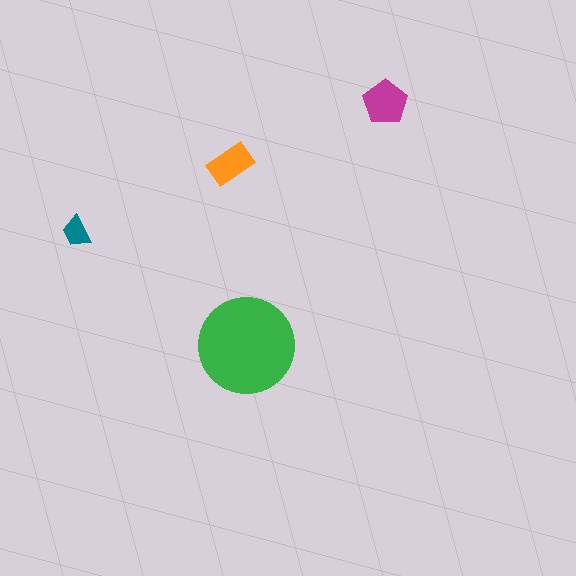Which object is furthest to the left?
The teal trapezoid is leftmost.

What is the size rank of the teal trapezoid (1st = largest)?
4th.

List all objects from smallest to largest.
The teal trapezoid, the orange rectangle, the magenta pentagon, the green circle.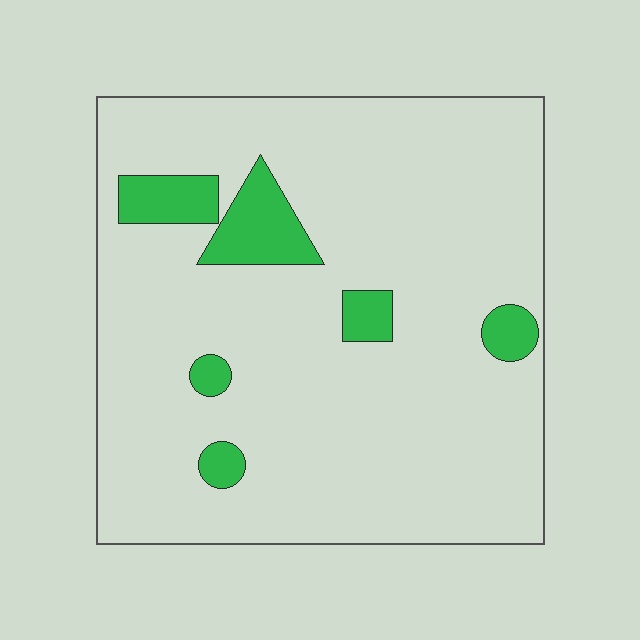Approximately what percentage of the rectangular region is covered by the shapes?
Approximately 10%.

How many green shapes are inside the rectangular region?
6.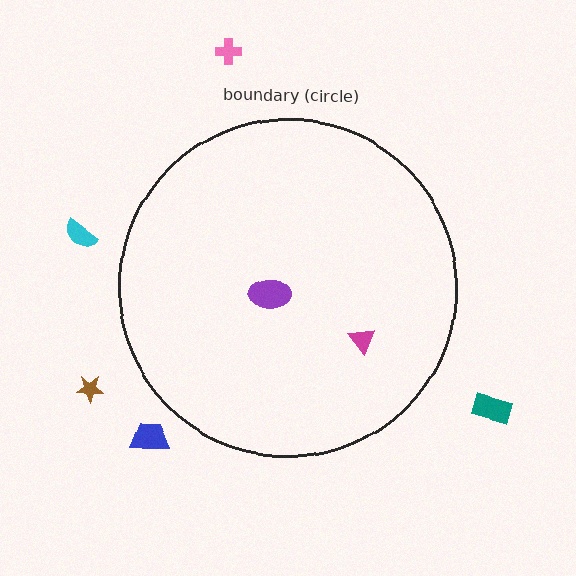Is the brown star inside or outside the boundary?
Outside.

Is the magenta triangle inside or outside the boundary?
Inside.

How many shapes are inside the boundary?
2 inside, 5 outside.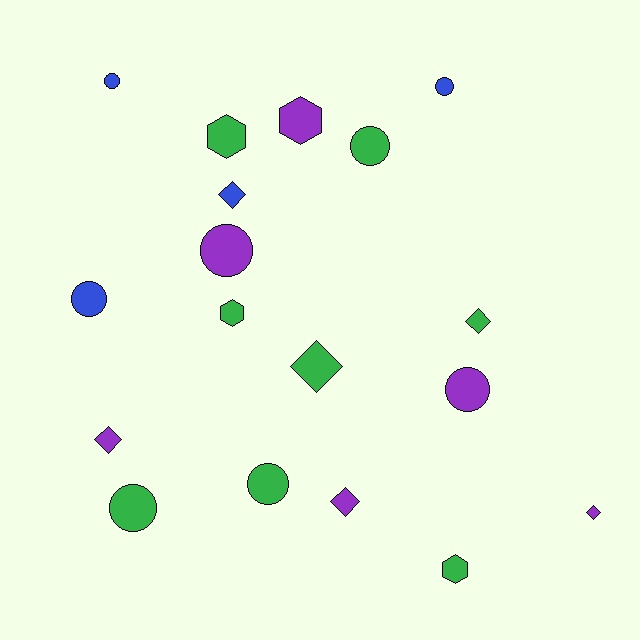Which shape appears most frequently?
Circle, with 8 objects.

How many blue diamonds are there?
There is 1 blue diamond.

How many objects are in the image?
There are 18 objects.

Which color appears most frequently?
Green, with 8 objects.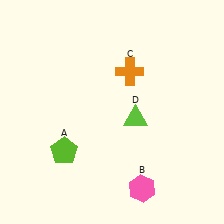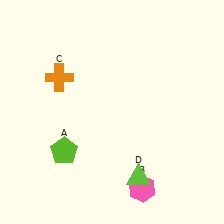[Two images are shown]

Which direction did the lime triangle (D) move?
The lime triangle (D) moved down.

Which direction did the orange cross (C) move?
The orange cross (C) moved left.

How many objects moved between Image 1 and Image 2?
2 objects moved between the two images.